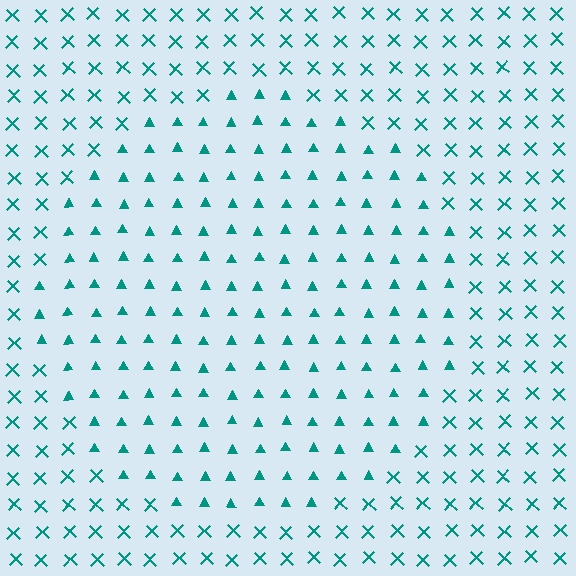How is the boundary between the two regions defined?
The boundary is defined by a change in element shape: triangles inside vs. X marks outside. All elements share the same color and spacing.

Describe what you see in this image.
The image is filled with small teal elements arranged in a uniform grid. A circle-shaped region contains triangles, while the surrounding area contains X marks. The boundary is defined purely by the change in element shape.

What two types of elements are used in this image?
The image uses triangles inside the circle region and X marks outside it.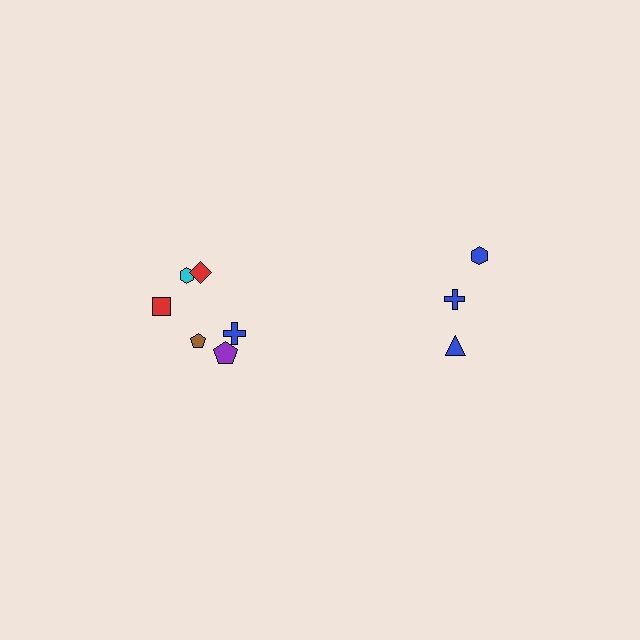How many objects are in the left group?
There are 6 objects.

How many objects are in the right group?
There are 3 objects.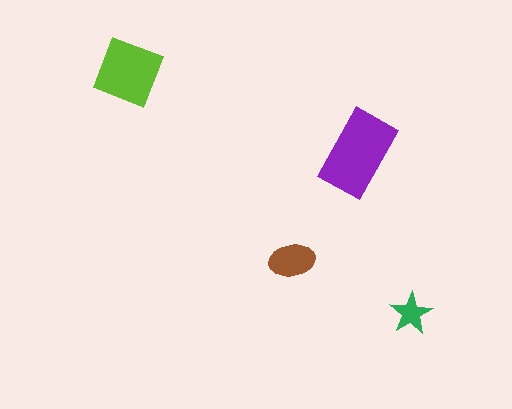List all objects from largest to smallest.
The purple rectangle, the lime diamond, the brown ellipse, the green star.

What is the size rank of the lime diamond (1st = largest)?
2nd.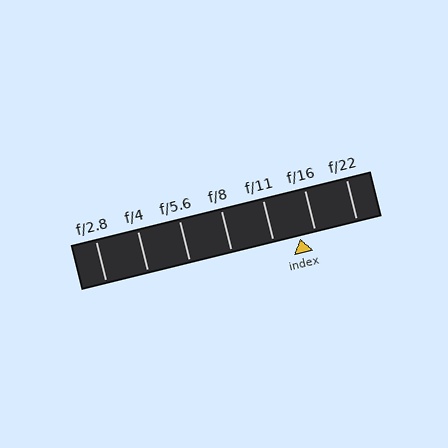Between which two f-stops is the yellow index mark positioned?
The index mark is between f/11 and f/16.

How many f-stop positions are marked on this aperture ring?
There are 7 f-stop positions marked.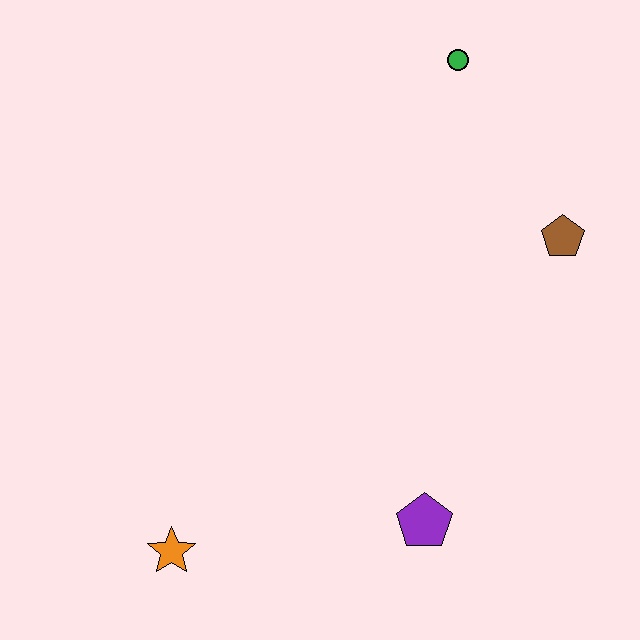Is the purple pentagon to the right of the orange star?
Yes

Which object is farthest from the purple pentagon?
The green circle is farthest from the purple pentagon.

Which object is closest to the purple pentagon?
The orange star is closest to the purple pentagon.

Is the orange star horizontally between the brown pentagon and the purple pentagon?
No